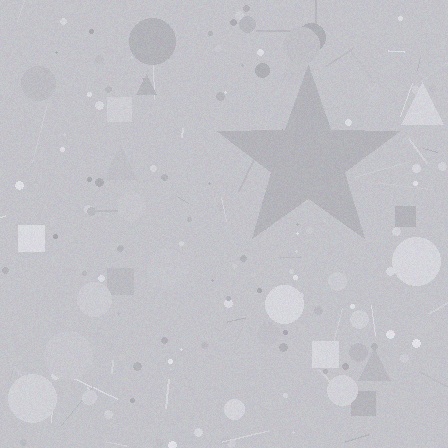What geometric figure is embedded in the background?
A star is embedded in the background.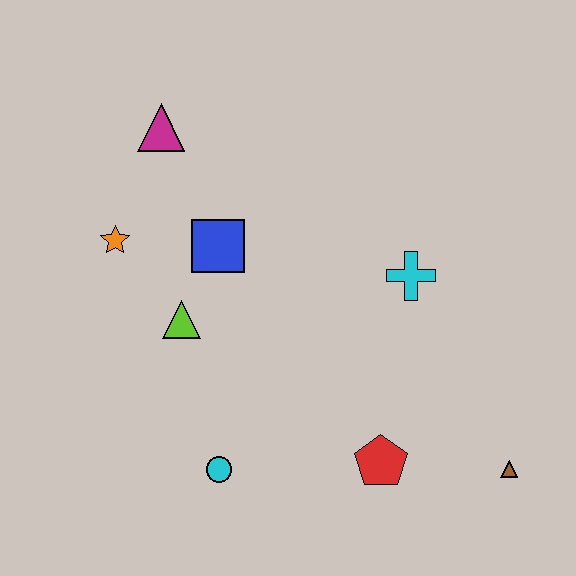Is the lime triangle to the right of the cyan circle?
No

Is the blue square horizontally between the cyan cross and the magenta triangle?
Yes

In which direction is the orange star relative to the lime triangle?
The orange star is above the lime triangle.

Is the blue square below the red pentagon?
No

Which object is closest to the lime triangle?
The blue square is closest to the lime triangle.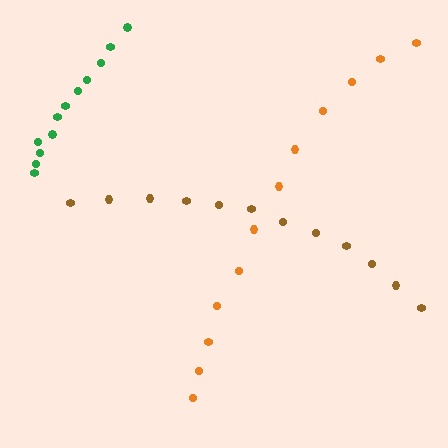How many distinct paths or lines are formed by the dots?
There are 3 distinct paths.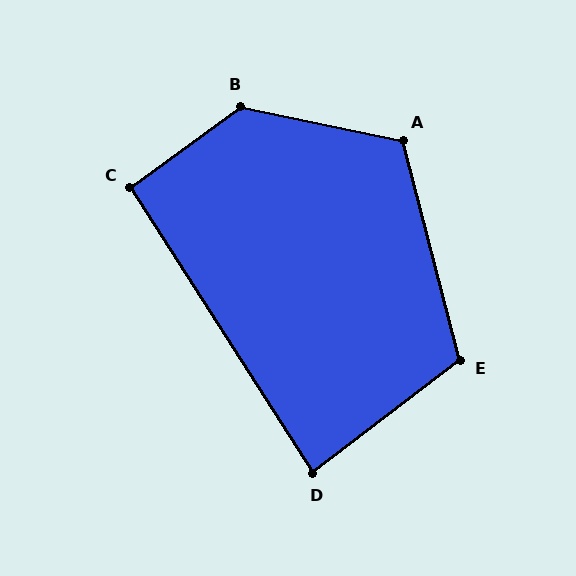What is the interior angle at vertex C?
Approximately 94 degrees (approximately right).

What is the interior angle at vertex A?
Approximately 116 degrees (obtuse).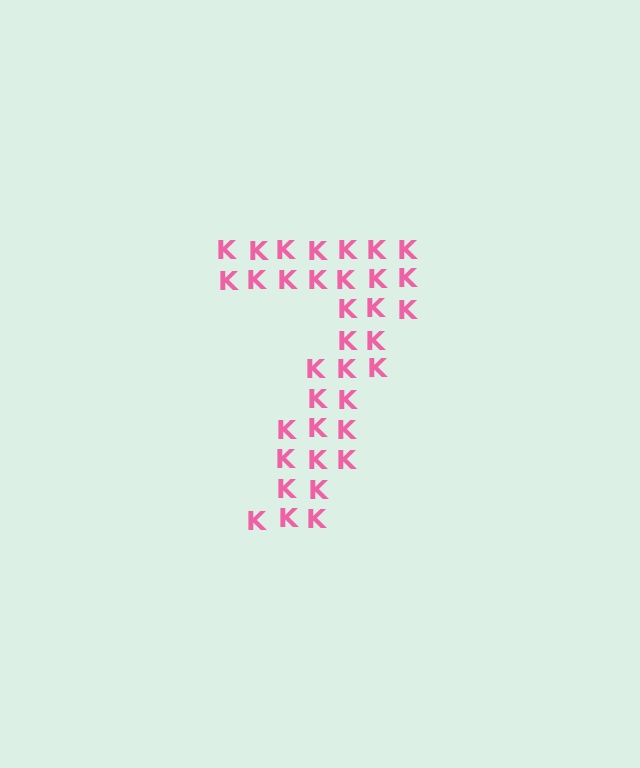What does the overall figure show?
The overall figure shows the digit 7.